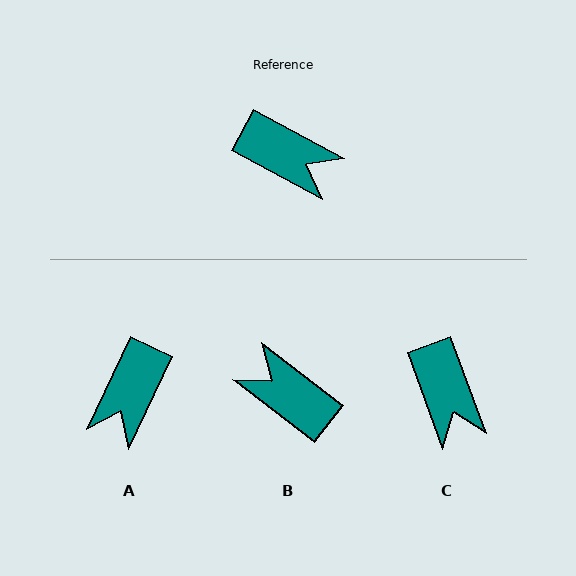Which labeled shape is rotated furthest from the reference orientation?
B, about 171 degrees away.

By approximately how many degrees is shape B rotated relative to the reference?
Approximately 171 degrees counter-clockwise.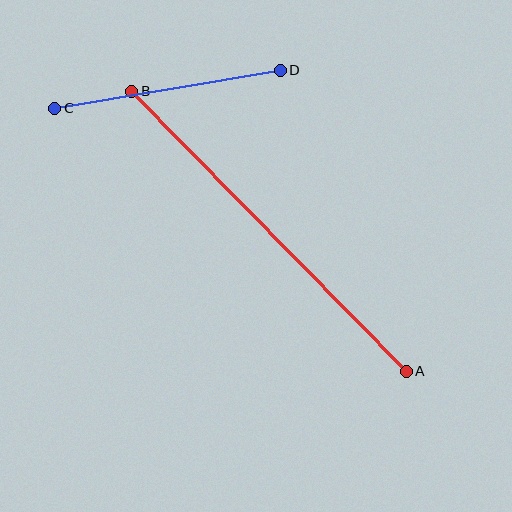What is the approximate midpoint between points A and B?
The midpoint is at approximately (269, 231) pixels.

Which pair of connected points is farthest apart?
Points A and B are farthest apart.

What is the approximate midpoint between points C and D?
The midpoint is at approximately (168, 89) pixels.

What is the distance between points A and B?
The distance is approximately 392 pixels.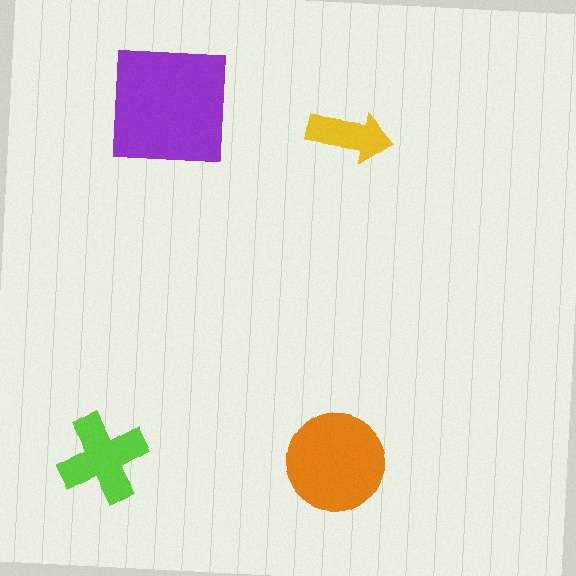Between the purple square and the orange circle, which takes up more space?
The purple square.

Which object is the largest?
The purple square.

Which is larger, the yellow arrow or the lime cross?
The lime cross.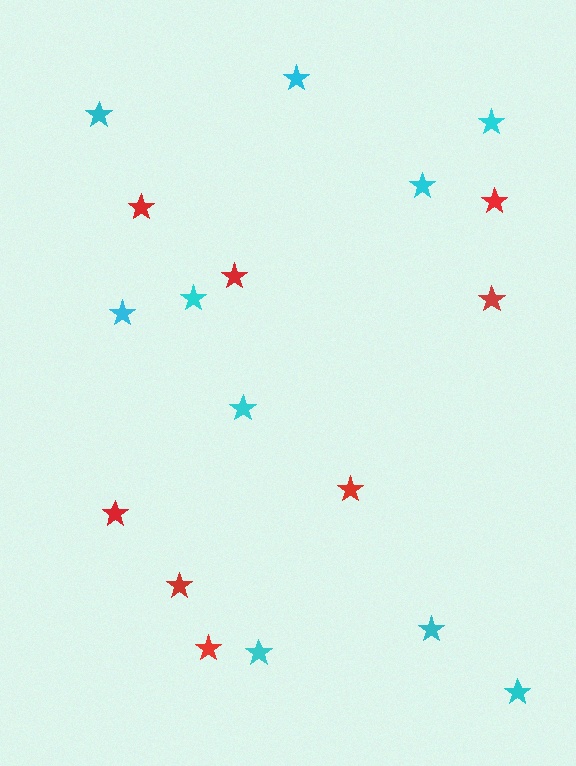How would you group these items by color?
There are 2 groups: one group of red stars (8) and one group of cyan stars (10).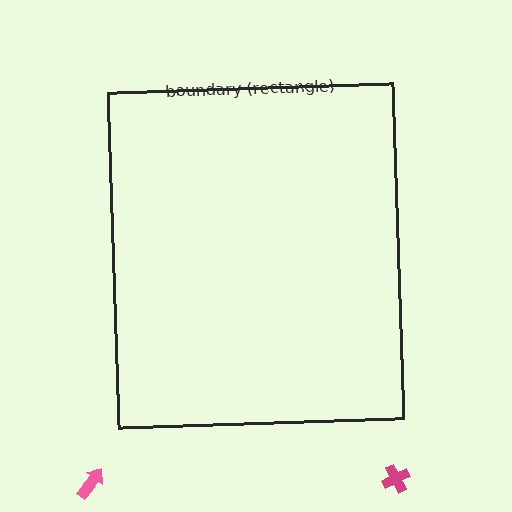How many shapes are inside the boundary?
0 inside, 2 outside.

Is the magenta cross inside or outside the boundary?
Outside.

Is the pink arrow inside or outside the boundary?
Outside.